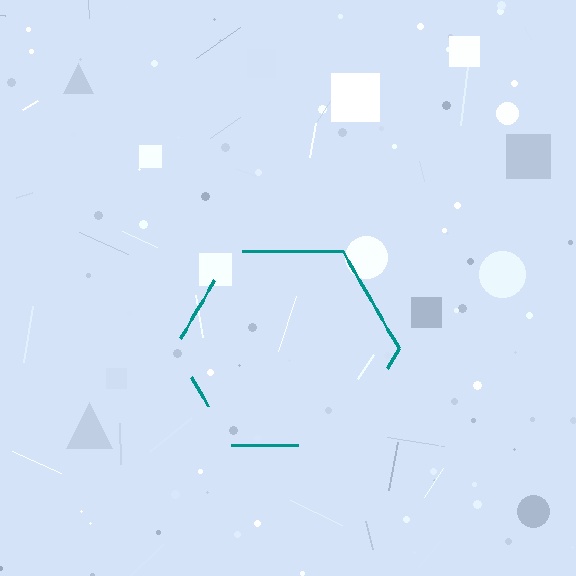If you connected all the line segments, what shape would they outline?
They would outline a hexagon.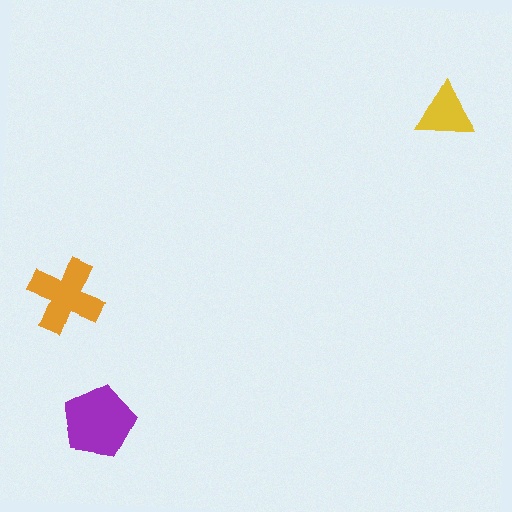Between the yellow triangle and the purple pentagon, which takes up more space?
The purple pentagon.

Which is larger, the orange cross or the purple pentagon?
The purple pentagon.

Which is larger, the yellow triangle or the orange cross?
The orange cross.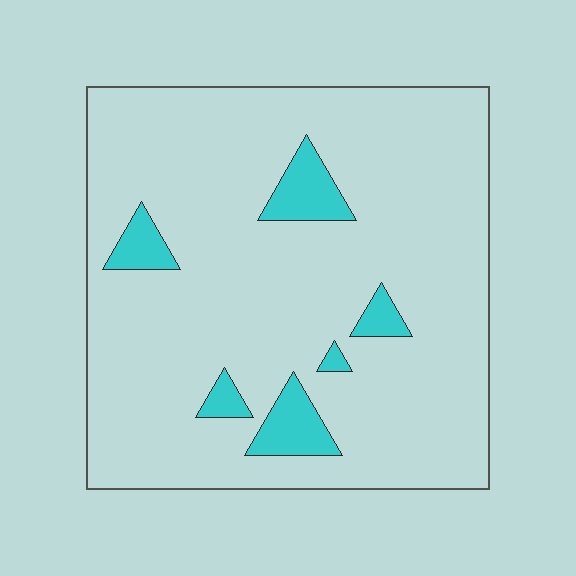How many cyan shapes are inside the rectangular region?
6.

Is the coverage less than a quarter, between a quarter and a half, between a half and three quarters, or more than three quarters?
Less than a quarter.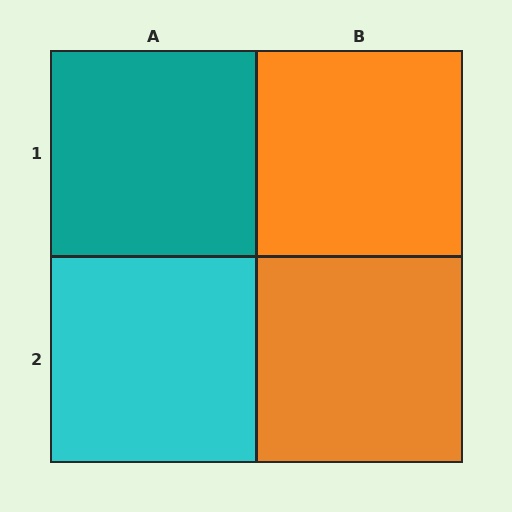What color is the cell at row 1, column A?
Teal.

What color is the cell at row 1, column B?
Orange.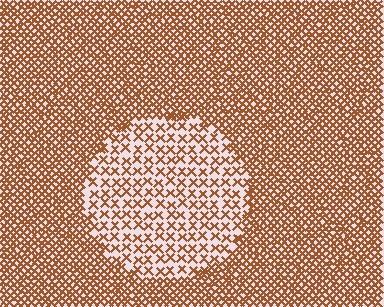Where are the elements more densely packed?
The elements are more densely packed outside the circle boundary.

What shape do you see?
I see a circle.